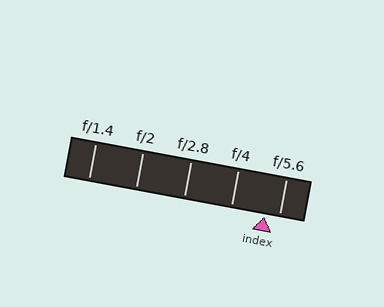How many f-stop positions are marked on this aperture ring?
There are 5 f-stop positions marked.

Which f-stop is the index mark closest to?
The index mark is closest to f/5.6.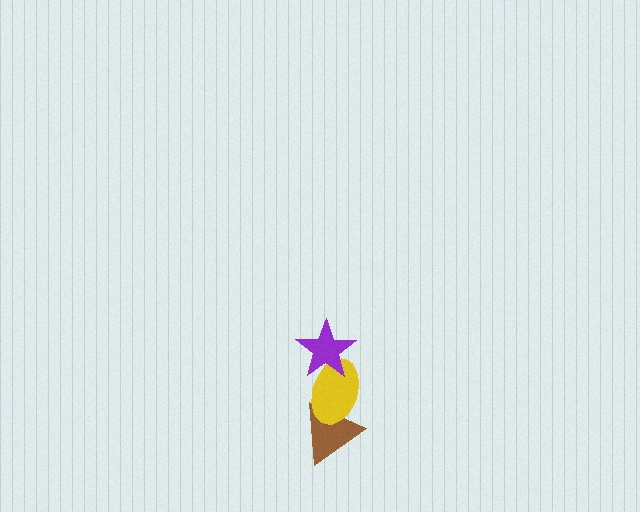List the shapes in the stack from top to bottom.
From top to bottom: the purple star, the yellow ellipse, the brown triangle.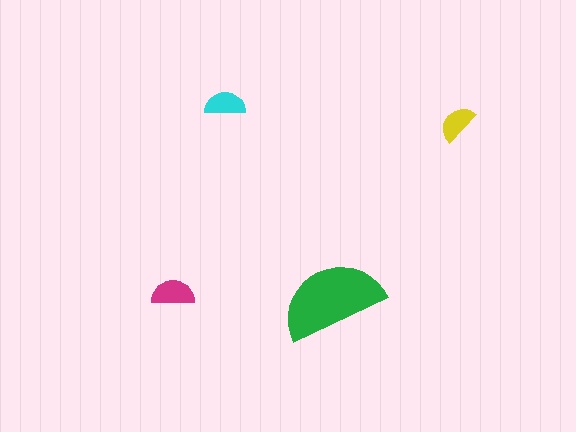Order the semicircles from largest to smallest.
the green one, the magenta one, the cyan one, the yellow one.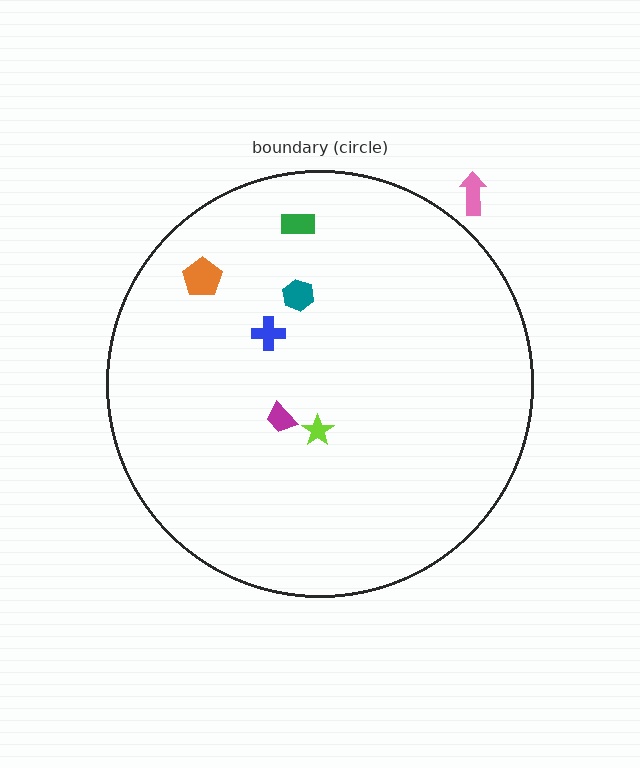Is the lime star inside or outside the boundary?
Inside.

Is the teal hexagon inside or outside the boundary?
Inside.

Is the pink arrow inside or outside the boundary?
Outside.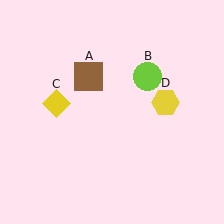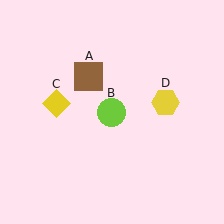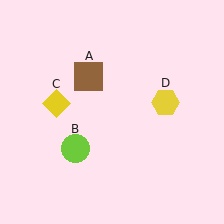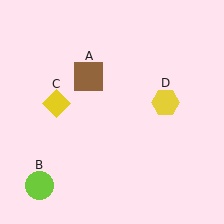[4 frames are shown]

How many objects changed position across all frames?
1 object changed position: lime circle (object B).